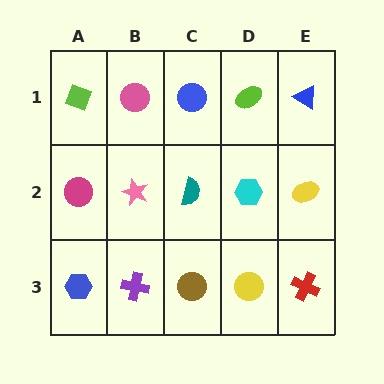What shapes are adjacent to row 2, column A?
A lime diamond (row 1, column A), a blue hexagon (row 3, column A), a pink star (row 2, column B).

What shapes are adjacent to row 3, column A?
A magenta circle (row 2, column A), a purple cross (row 3, column B).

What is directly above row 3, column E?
A yellow ellipse.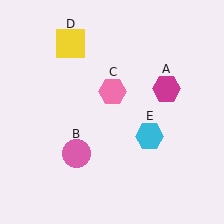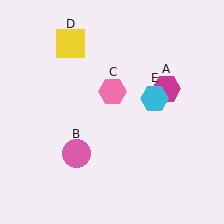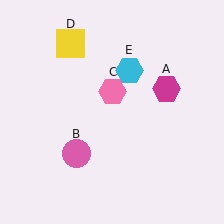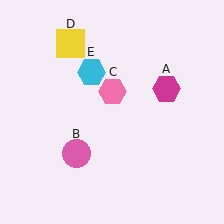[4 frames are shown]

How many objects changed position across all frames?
1 object changed position: cyan hexagon (object E).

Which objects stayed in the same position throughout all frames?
Magenta hexagon (object A) and pink circle (object B) and pink hexagon (object C) and yellow square (object D) remained stationary.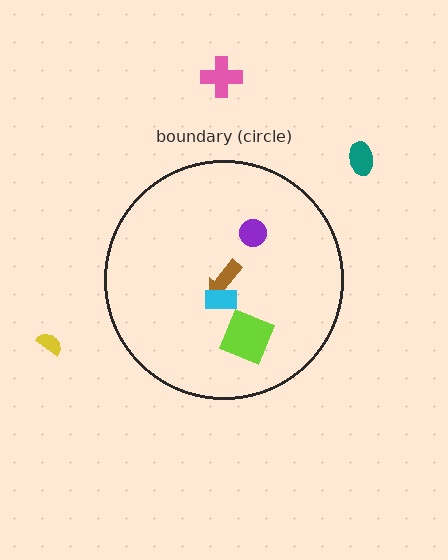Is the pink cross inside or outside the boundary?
Outside.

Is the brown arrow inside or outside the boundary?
Inside.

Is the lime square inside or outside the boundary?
Inside.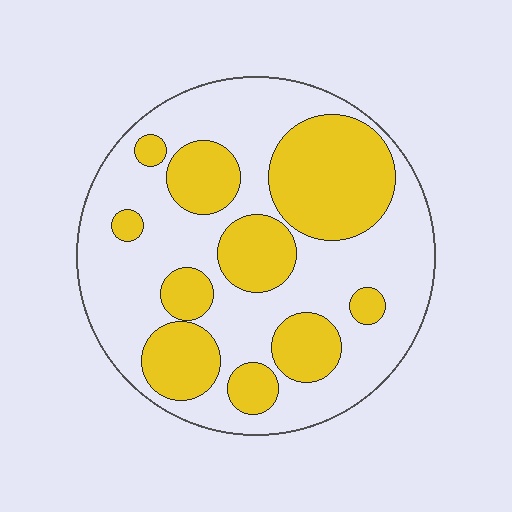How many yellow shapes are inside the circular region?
10.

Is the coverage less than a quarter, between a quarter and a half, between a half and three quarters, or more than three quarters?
Between a quarter and a half.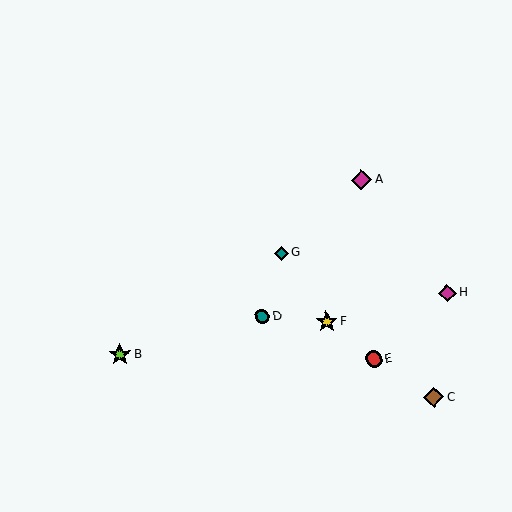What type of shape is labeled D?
Shape D is a teal circle.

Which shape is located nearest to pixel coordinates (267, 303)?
The teal circle (labeled D) at (262, 316) is nearest to that location.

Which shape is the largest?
The lime star (labeled B) is the largest.